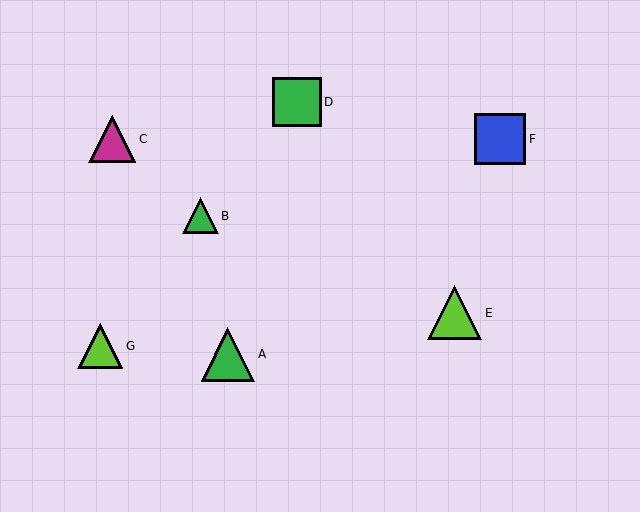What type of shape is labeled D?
Shape D is a green square.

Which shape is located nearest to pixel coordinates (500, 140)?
The blue square (labeled F) at (500, 139) is nearest to that location.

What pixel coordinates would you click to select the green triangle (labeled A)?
Click at (228, 354) to select the green triangle A.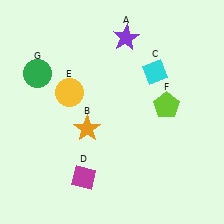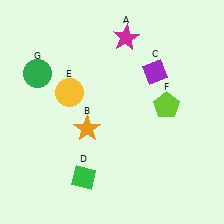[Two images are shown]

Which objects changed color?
A changed from purple to magenta. C changed from cyan to purple. D changed from magenta to green.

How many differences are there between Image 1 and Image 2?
There are 3 differences between the two images.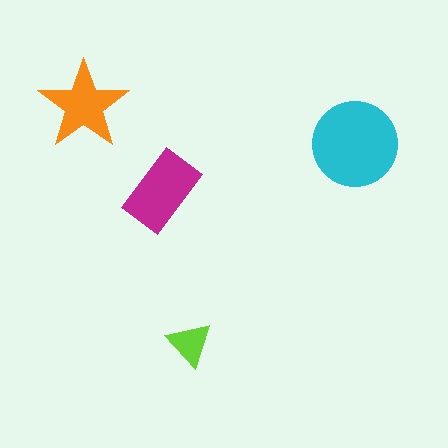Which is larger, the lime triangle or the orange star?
The orange star.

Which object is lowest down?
The lime triangle is bottommost.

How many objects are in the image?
There are 4 objects in the image.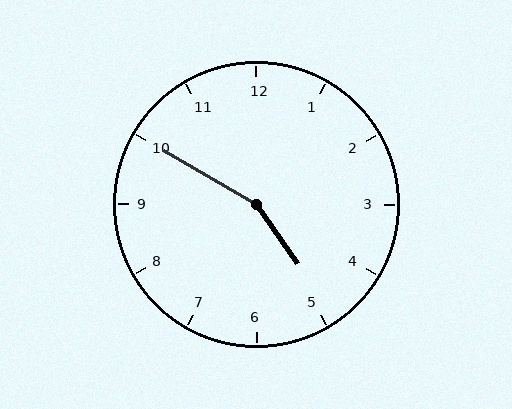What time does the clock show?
4:50.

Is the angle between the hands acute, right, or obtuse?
It is obtuse.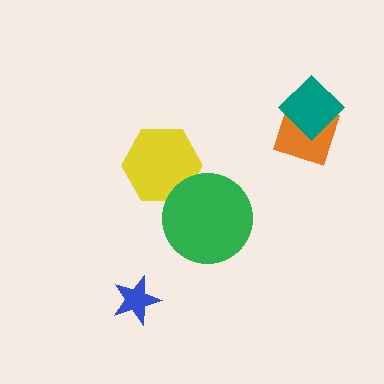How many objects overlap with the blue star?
0 objects overlap with the blue star.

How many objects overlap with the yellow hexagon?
1 object overlaps with the yellow hexagon.